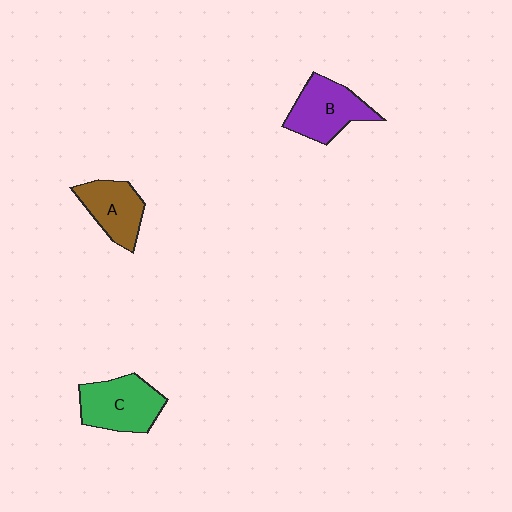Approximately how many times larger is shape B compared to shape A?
Approximately 1.2 times.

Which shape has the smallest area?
Shape A (brown).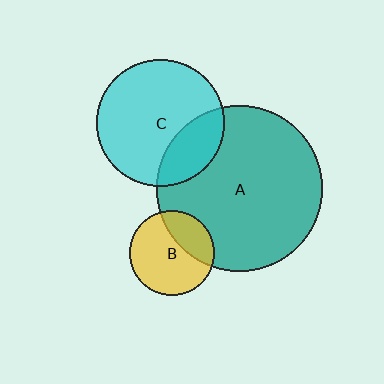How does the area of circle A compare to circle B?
Approximately 3.8 times.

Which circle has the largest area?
Circle A (teal).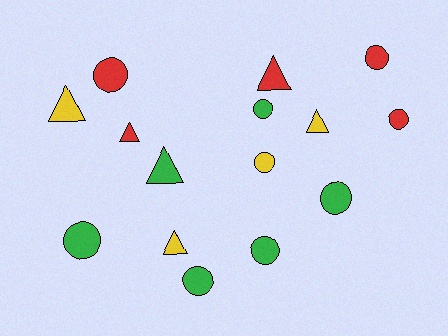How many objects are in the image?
There are 15 objects.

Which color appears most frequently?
Green, with 6 objects.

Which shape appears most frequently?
Circle, with 9 objects.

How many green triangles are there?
There is 1 green triangle.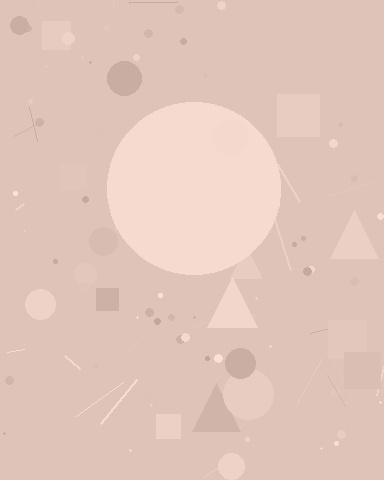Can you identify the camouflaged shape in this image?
The camouflaged shape is a circle.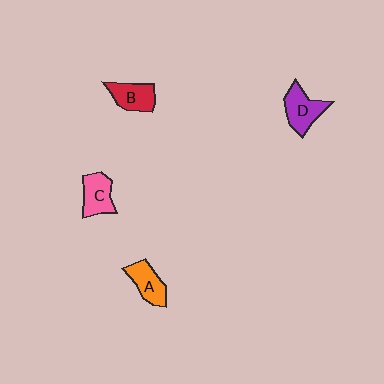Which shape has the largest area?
Shape D (purple).